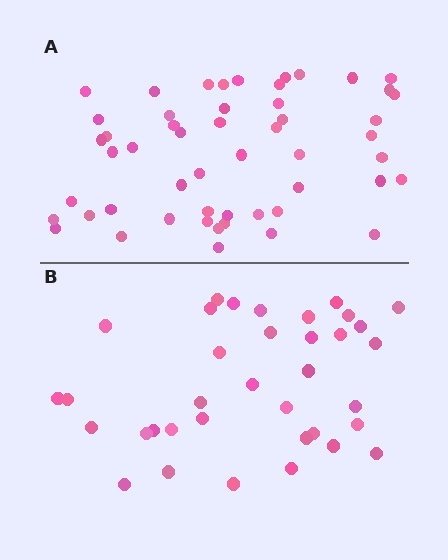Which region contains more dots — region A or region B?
Region A (the top region) has more dots.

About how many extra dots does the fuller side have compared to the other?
Region A has approximately 15 more dots than region B.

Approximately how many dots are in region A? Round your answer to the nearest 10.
About 50 dots. (The exact count is 52, which rounds to 50.)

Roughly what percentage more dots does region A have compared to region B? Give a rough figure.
About 45% more.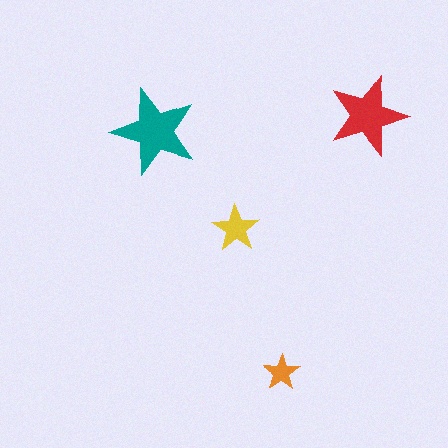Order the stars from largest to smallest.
the teal one, the red one, the yellow one, the orange one.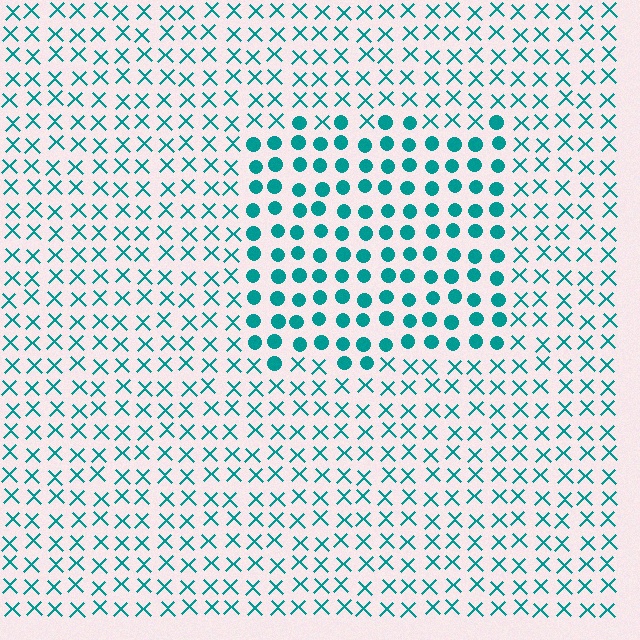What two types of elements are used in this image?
The image uses circles inside the rectangle region and X marks outside it.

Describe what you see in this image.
The image is filled with small teal elements arranged in a uniform grid. A rectangle-shaped region contains circles, while the surrounding area contains X marks. The boundary is defined purely by the change in element shape.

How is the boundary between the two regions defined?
The boundary is defined by a change in element shape: circles inside vs. X marks outside. All elements share the same color and spacing.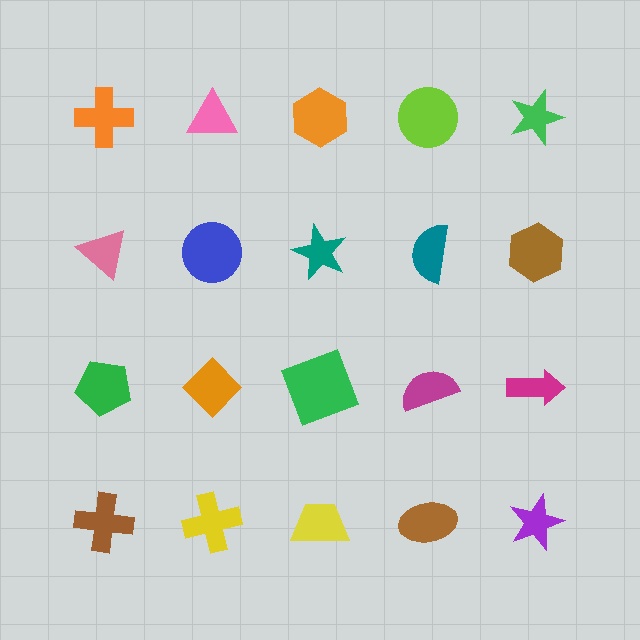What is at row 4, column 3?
A yellow trapezoid.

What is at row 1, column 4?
A lime circle.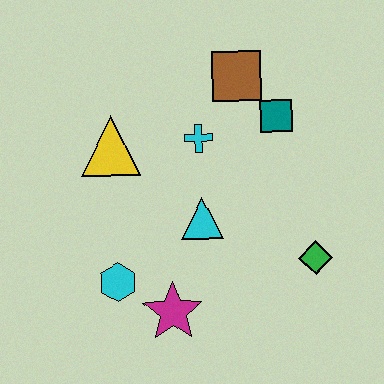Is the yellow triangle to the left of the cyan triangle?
Yes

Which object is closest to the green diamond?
The cyan triangle is closest to the green diamond.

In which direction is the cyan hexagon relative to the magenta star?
The cyan hexagon is to the left of the magenta star.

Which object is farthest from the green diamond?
The yellow triangle is farthest from the green diamond.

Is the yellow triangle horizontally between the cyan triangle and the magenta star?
No